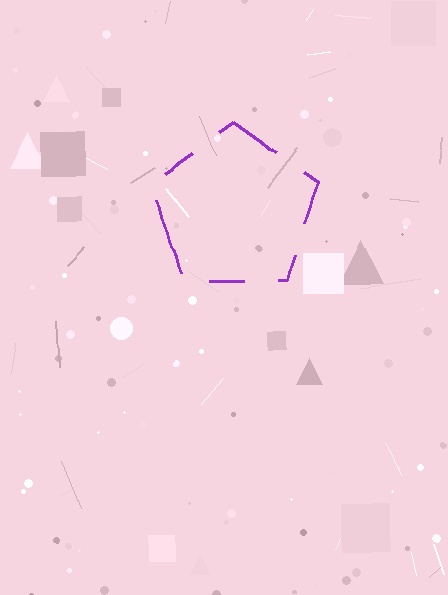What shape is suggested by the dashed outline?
The dashed outline suggests a pentagon.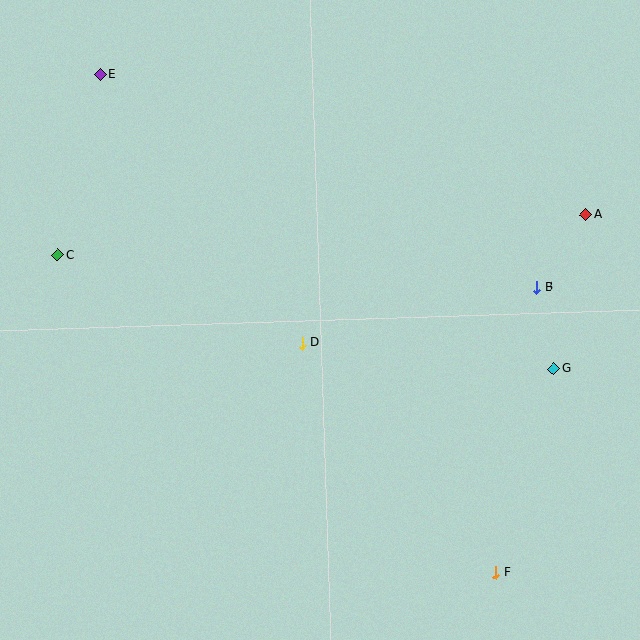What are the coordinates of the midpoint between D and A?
The midpoint between D and A is at (444, 279).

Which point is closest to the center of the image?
Point D at (302, 343) is closest to the center.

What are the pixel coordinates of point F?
Point F is at (496, 573).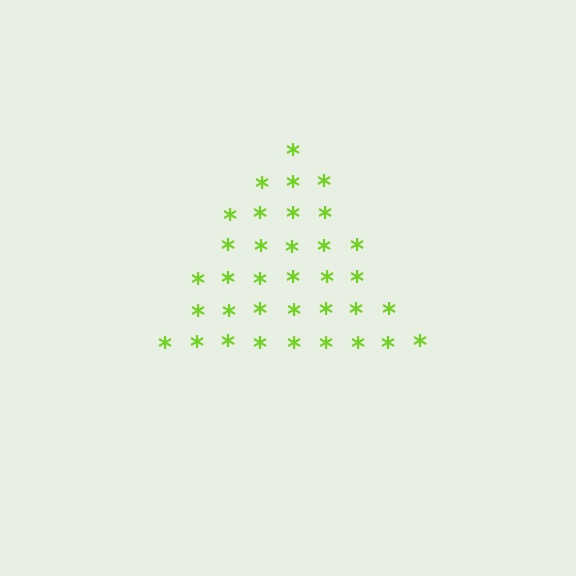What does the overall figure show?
The overall figure shows a triangle.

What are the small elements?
The small elements are asterisks.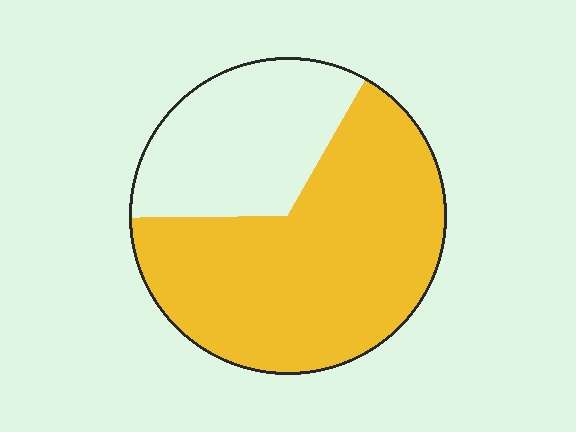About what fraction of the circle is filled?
About two thirds (2/3).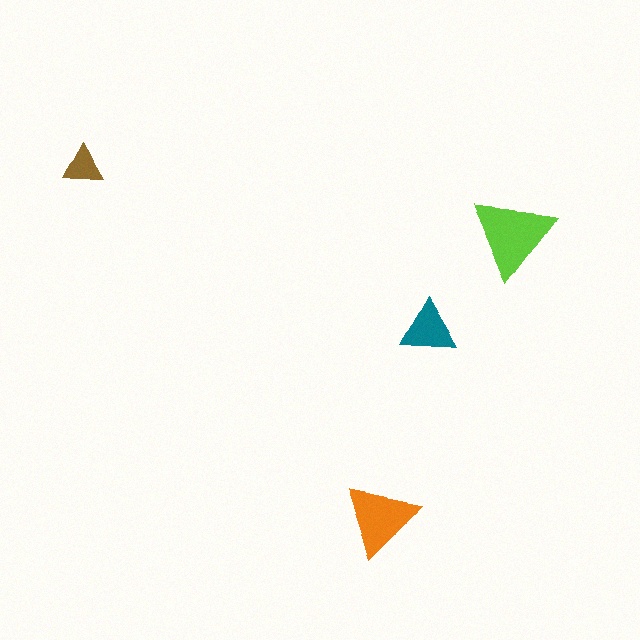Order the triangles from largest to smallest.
the lime one, the orange one, the teal one, the brown one.